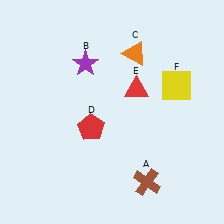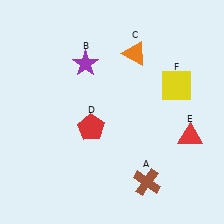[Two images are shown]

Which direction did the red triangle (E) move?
The red triangle (E) moved right.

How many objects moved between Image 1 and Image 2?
1 object moved between the two images.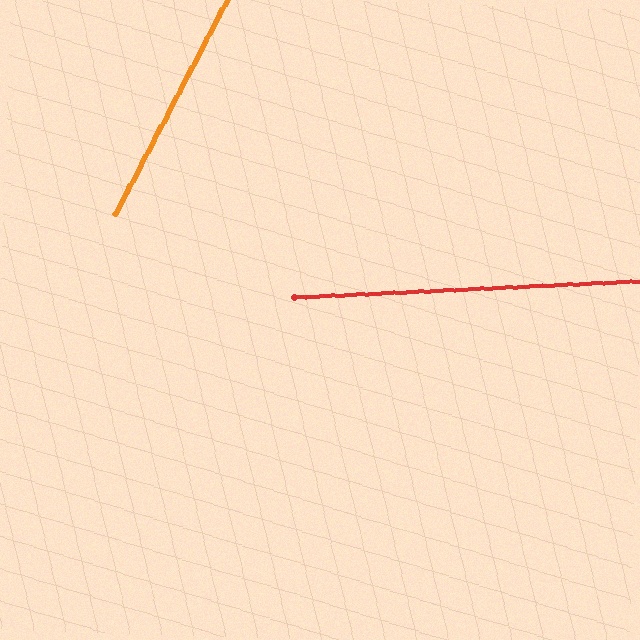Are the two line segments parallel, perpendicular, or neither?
Neither parallel nor perpendicular — they differ by about 60°.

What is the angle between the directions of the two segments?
Approximately 60 degrees.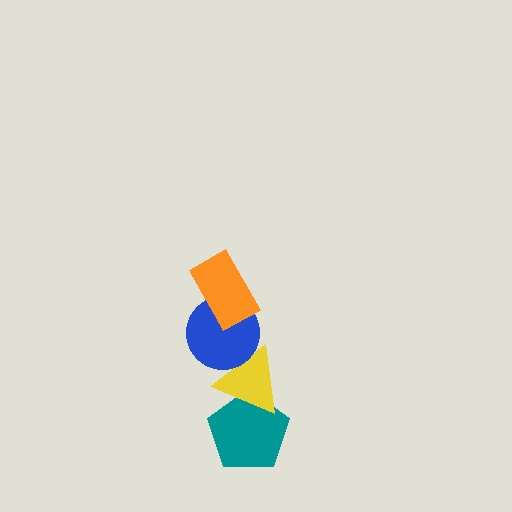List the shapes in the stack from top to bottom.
From top to bottom: the orange rectangle, the blue circle, the yellow triangle, the teal pentagon.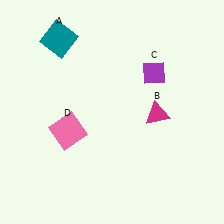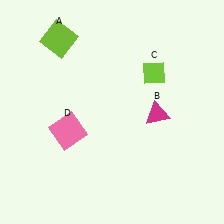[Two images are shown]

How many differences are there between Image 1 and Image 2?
There are 2 differences between the two images.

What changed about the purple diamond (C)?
In Image 1, C is purple. In Image 2, it changed to lime.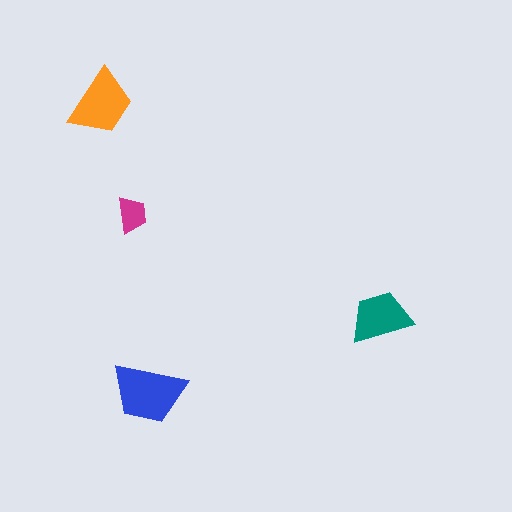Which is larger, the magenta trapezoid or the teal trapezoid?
The teal one.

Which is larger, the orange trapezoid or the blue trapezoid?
The blue one.